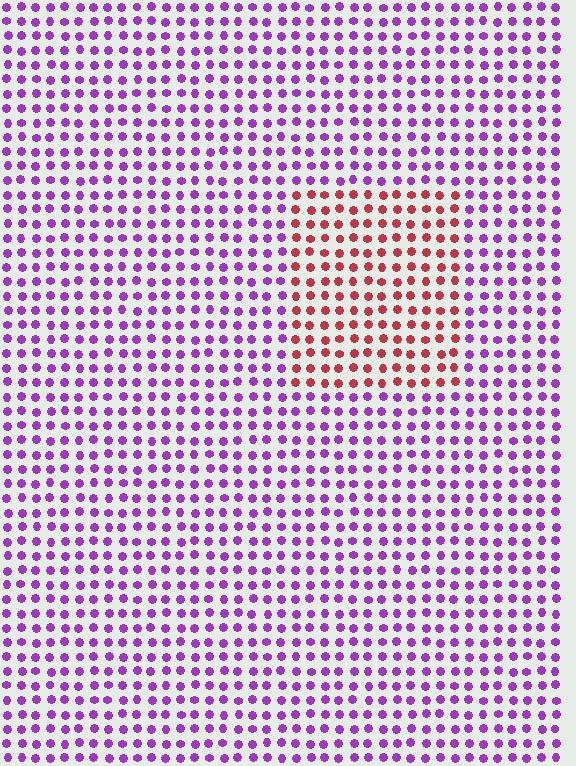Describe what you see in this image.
The image is filled with small purple elements in a uniform arrangement. A rectangle-shaped region is visible where the elements are tinted to a slightly different hue, forming a subtle color boundary.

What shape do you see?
I see a rectangle.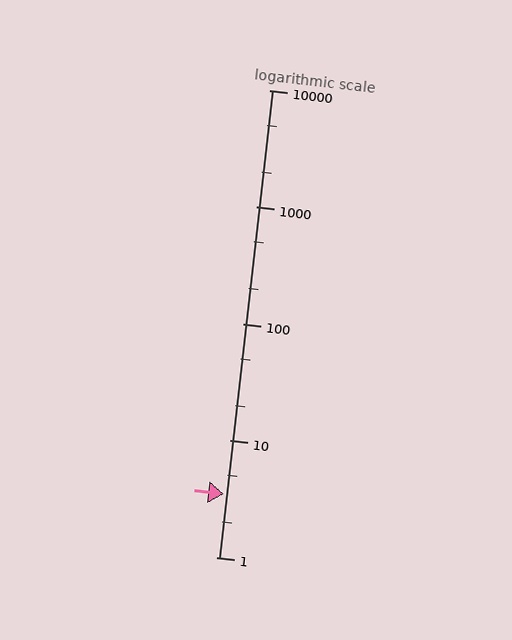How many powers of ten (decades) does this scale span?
The scale spans 4 decades, from 1 to 10000.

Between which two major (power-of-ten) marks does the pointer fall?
The pointer is between 1 and 10.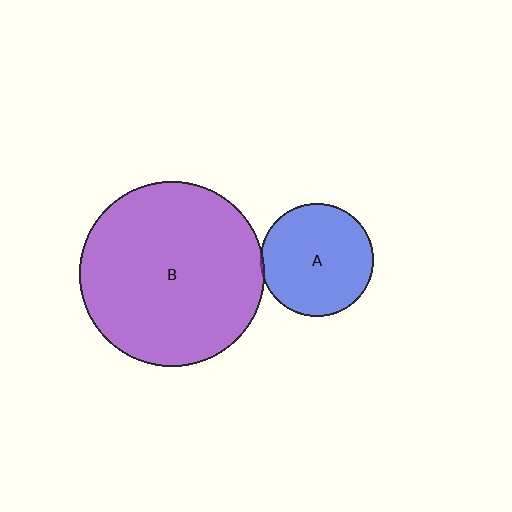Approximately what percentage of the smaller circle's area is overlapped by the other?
Approximately 5%.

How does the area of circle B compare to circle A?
Approximately 2.7 times.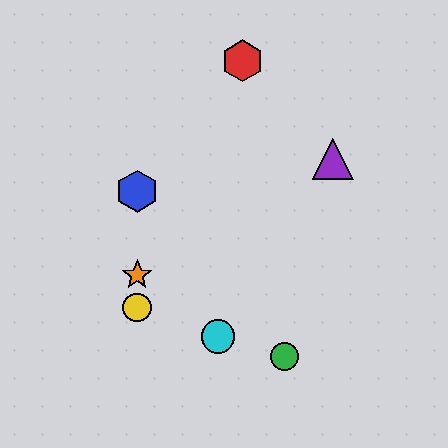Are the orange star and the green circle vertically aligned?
No, the orange star is at x≈137 and the green circle is at x≈284.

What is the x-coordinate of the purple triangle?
The purple triangle is at x≈333.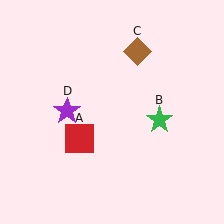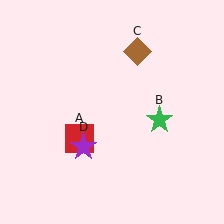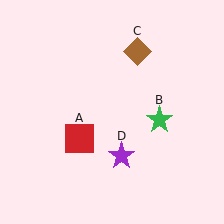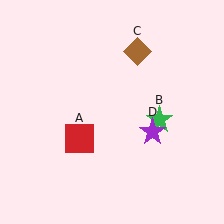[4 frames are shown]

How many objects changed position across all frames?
1 object changed position: purple star (object D).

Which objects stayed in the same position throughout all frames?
Red square (object A) and green star (object B) and brown diamond (object C) remained stationary.